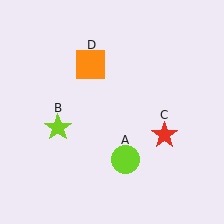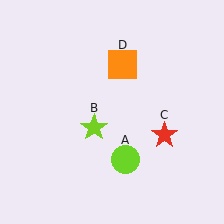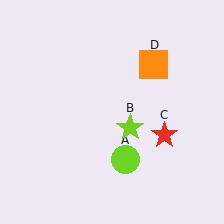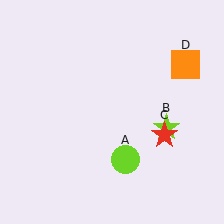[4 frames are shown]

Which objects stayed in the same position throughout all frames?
Lime circle (object A) and red star (object C) remained stationary.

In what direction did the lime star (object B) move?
The lime star (object B) moved right.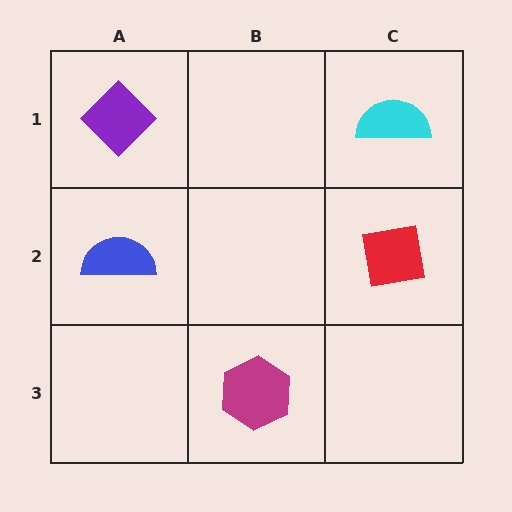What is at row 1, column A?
A purple diamond.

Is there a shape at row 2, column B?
No, that cell is empty.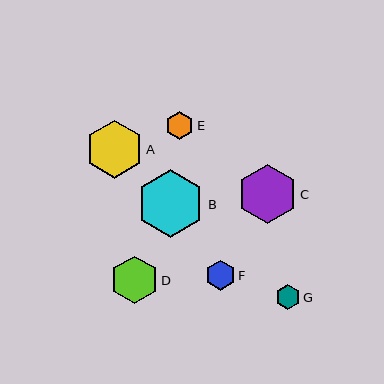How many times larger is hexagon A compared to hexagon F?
Hexagon A is approximately 1.9 times the size of hexagon F.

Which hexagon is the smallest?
Hexagon G is the smallest with a size of approximately 25 pixels.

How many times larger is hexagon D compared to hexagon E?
Hexagon D is approximately 1.7 times the size of hexagon E.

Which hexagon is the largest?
Hexagon B is the largest with a size of approximately 68 pixels.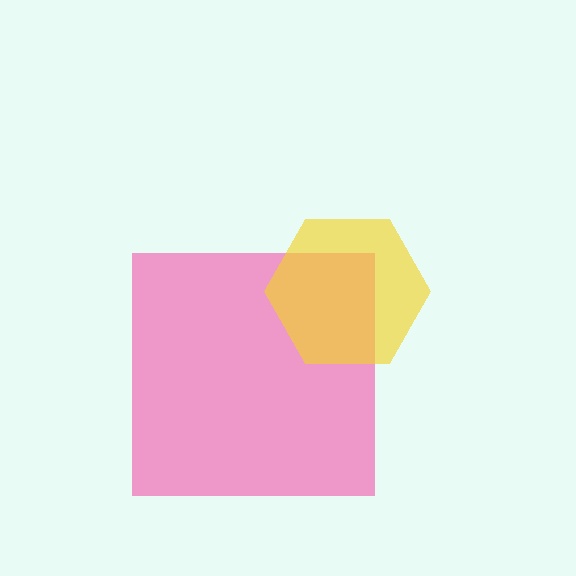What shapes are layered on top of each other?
The layered shapes are: a pink square, a yellow hexagon.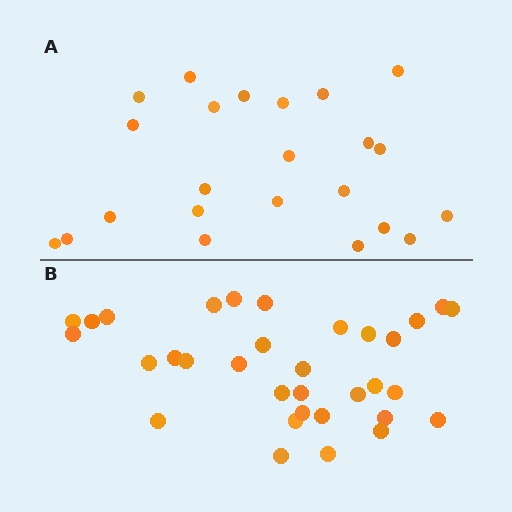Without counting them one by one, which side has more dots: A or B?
Region B (the bottom region) has more dots.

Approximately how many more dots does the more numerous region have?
Region B has roughly 10 or so more dots than region A.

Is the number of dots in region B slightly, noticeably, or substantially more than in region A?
Region B has noticeably more, but not dramatically so. The ratio is roughly 1.4 to 1.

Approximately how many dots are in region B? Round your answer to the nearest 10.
About 30 dots. (The exact count is 33, which rounds to 30.)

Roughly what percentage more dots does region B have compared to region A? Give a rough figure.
About 45% more.